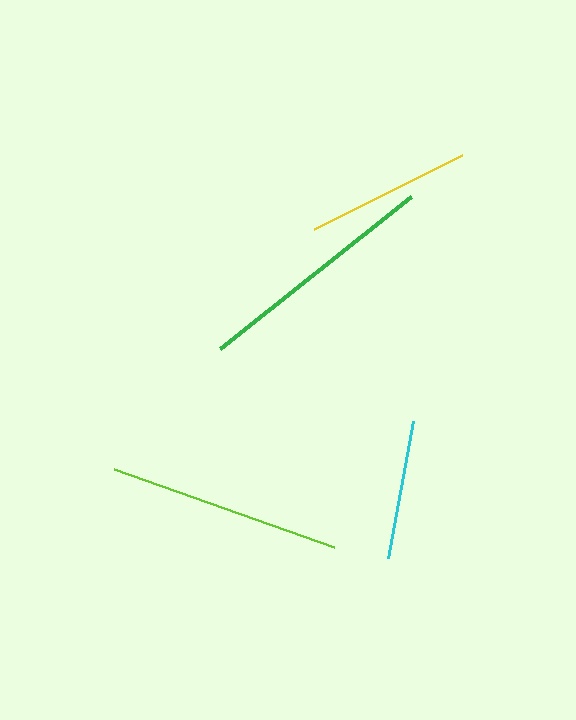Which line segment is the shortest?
The cyan line is the shortest at approximately 139 pixels.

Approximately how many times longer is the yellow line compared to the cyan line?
The yellow line is approximately 1.2 times the length of the cyan line.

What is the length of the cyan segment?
The cyan segment is approximately 139 pixels long.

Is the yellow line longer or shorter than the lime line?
The lime line is longer than the yellow line.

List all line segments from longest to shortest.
From longest to shortest: green, lime, yellow, cyan.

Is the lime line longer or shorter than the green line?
The green line is longer than the lime line.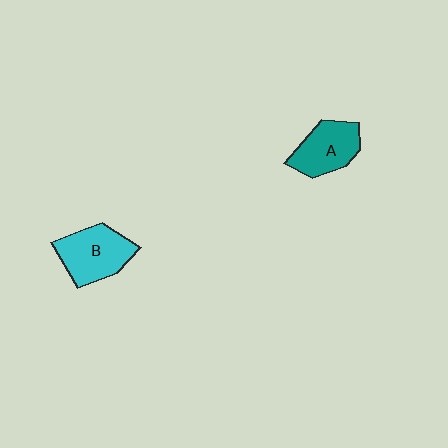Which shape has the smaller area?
Shape A (teal).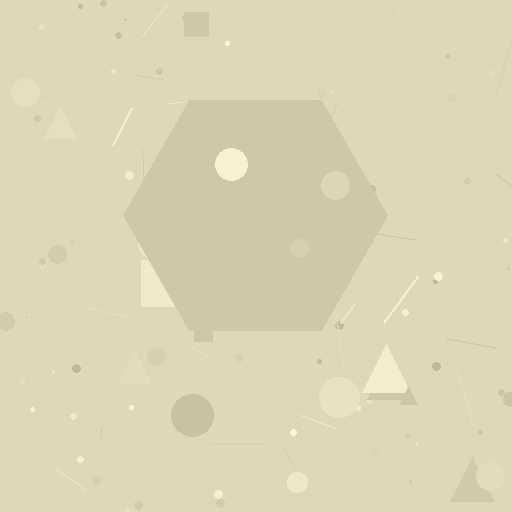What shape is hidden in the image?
A hexagon is hidden in the image.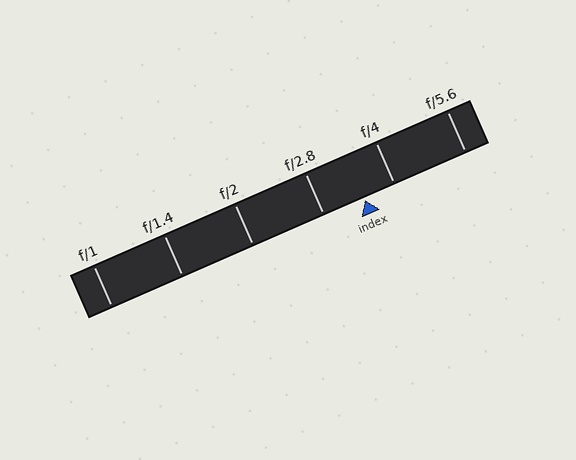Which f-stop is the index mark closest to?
The index mark is closest to f/4.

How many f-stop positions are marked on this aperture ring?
There are 6 f-stop positions marked.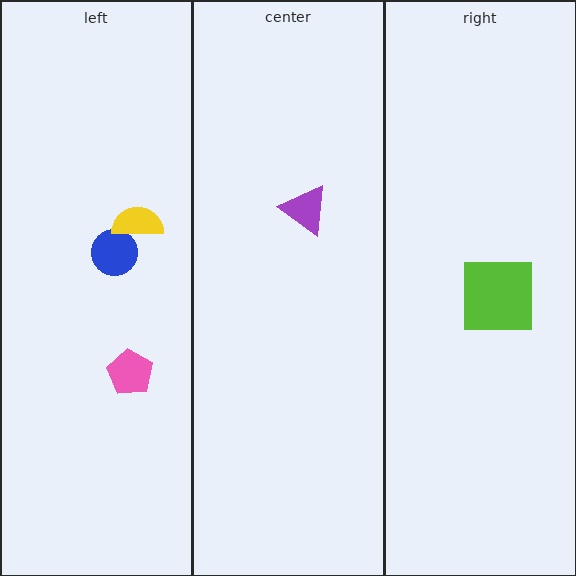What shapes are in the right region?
The lime square.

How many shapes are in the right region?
1.